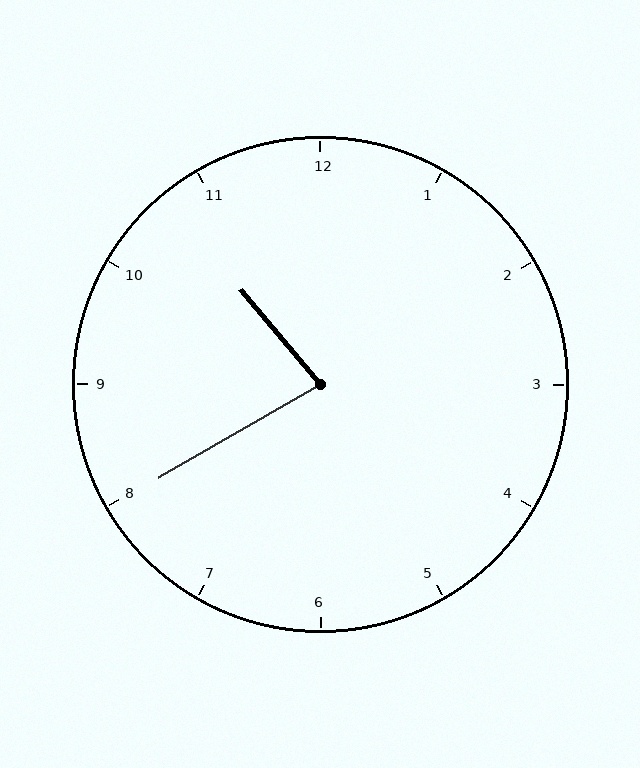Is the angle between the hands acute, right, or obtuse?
It is acute.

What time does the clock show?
10:40.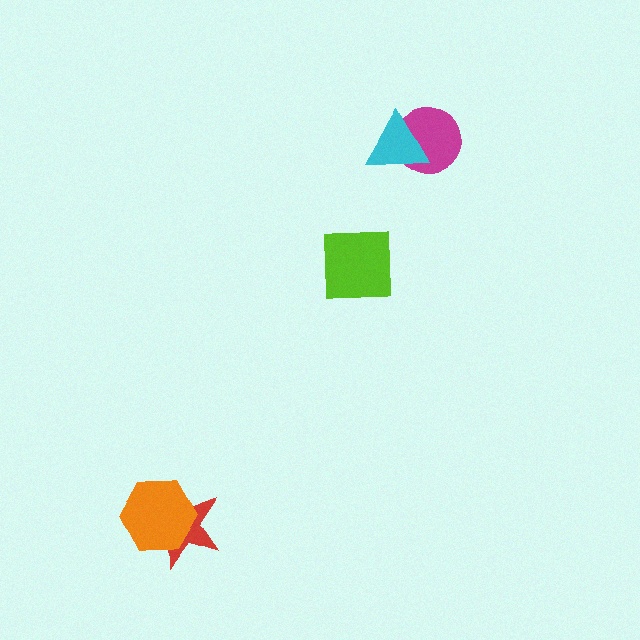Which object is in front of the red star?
The orange hexagon is in front of the red star.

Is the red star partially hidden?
Yes, it is partially covered by another shape.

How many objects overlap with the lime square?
0 objects overlap with the lime square.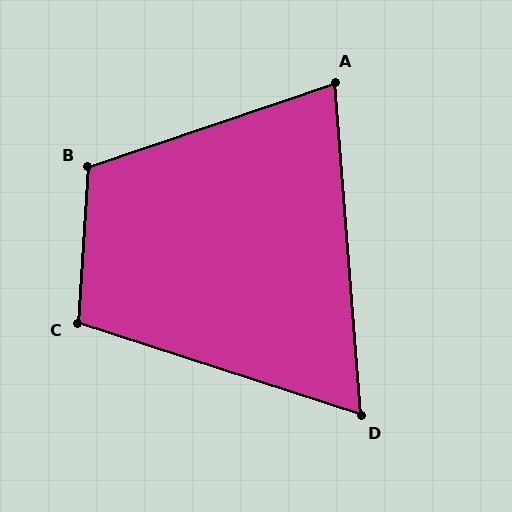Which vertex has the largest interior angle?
B, at approximately 112 degrees.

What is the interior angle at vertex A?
Approximately 76 degrees (acute).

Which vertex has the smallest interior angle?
D, at approximately 68 degrees.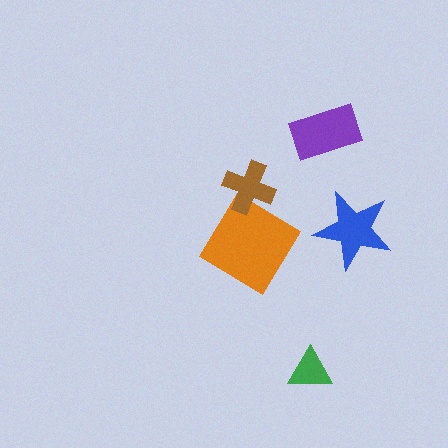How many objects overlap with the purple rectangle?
0 objects overlap with the purple rectangle.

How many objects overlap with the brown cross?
1 object overlaps with the brown cross.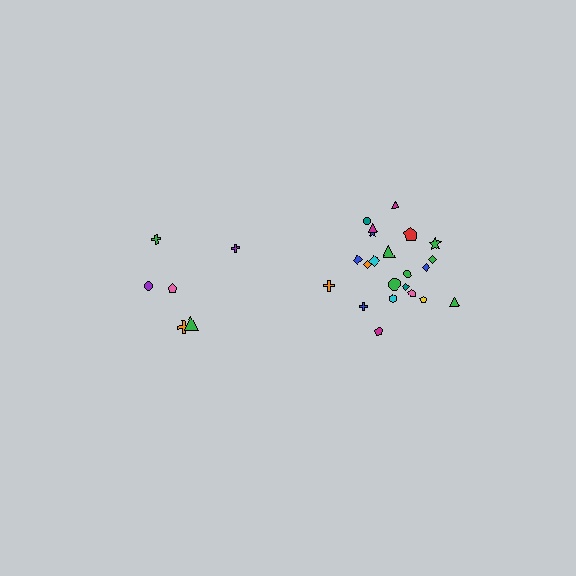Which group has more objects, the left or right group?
The right group.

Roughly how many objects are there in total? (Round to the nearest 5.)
Roughly 30 objects in total.